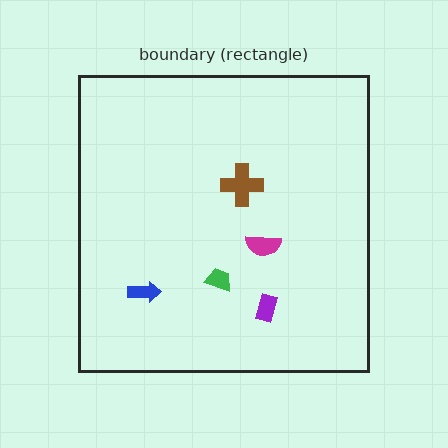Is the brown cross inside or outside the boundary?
Inside.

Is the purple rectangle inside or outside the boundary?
Inside.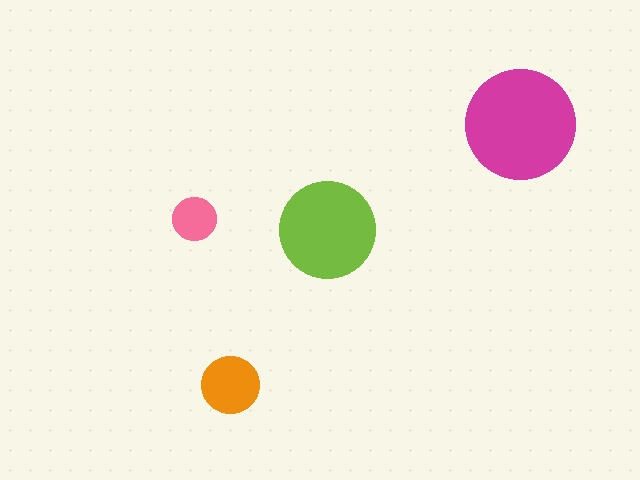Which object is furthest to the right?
The magenta circle is rightmost.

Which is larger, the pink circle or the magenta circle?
The magenta one.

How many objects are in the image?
There are 4 objects in the image.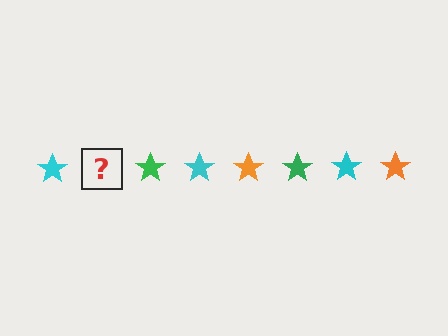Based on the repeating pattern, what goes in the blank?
The blank should be an orange star.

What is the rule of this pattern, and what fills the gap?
The rule is that the pattern cycles through cyan, orange, green stars. The gap should be filled with an orange star.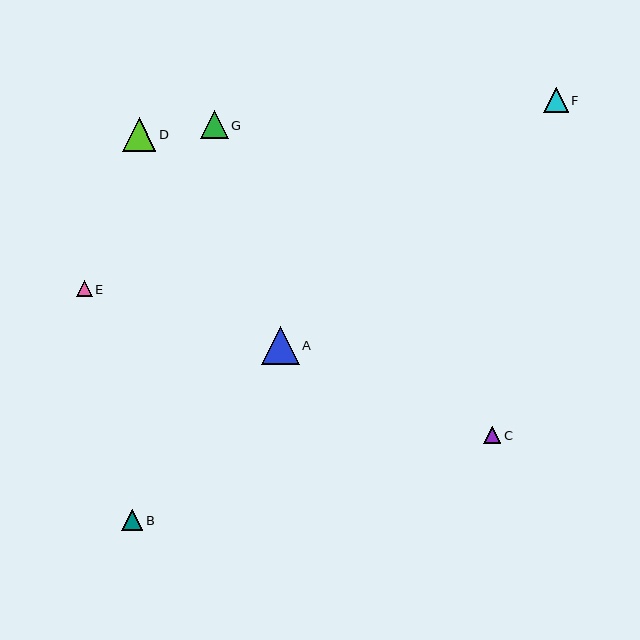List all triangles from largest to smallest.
From largest to smallest: A, D, G, F, B, C, E.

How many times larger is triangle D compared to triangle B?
Triangle D is approximately 1.6 times the size of triangle B.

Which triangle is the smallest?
Triangle E is the smallest with a size of approximately 16 pixels.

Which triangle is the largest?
Triangle A is the largest with a size of approximately 37 pixels.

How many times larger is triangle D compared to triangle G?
Triangle D is approximately 1.2 times the size of triangle G.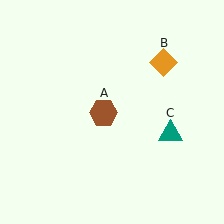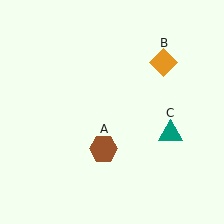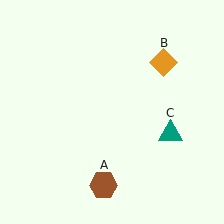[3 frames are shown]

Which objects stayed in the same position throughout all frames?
Orange diamond (object B) and teal triangle (object C) remained stationary.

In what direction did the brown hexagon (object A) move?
The brown hexagon (object A) moved down.